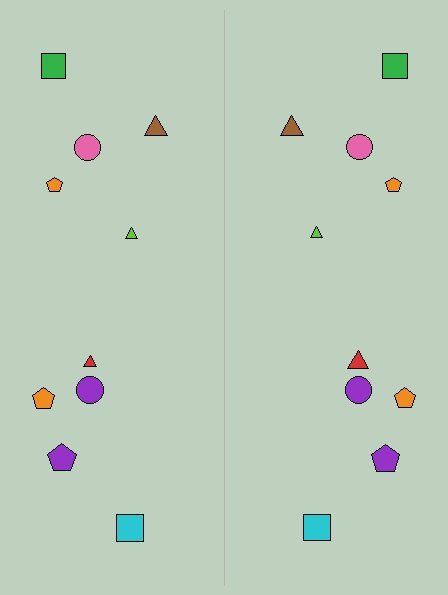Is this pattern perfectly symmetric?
No, the pattern is not perfectly symmetric. The red triangle on the right side has a different size than its mirror counterpart.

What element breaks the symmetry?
The red triangle on the right side has a different size than its mirror counterpart.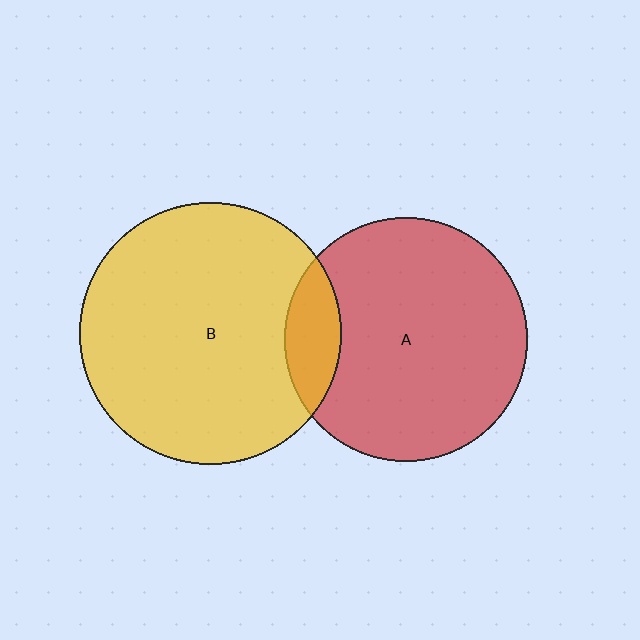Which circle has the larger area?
Circle B (yellow).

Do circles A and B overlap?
Yes.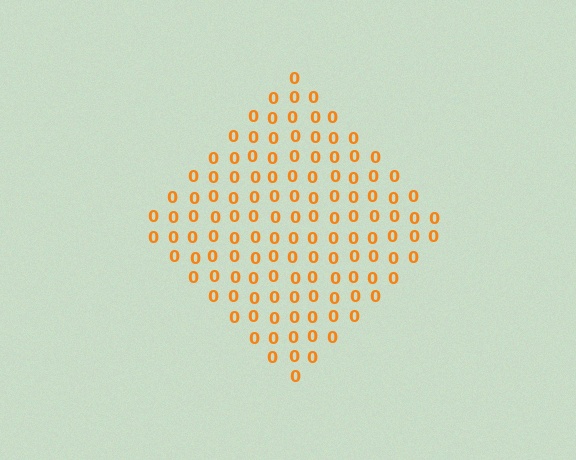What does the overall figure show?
The overall figure shows a diamond.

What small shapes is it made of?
It is made of small digit 0's.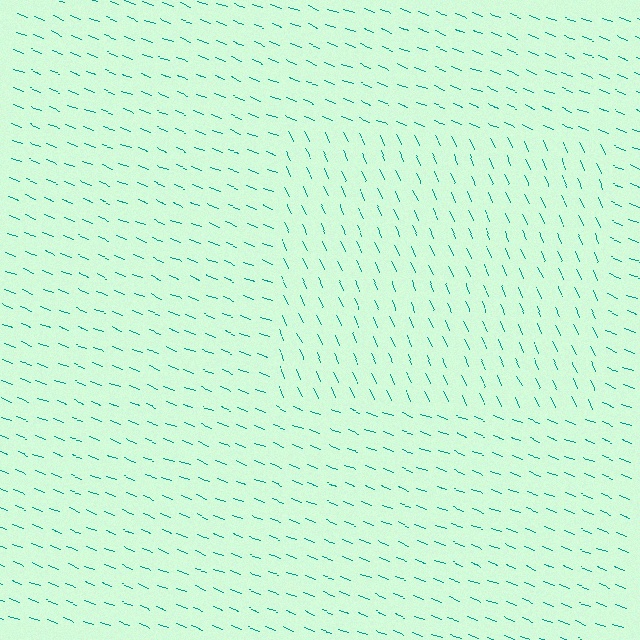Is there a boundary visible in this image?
Yes, there is a texture boundary formed by a change in line orientation.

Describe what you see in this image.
The image is filled with small teal line segments. A rectangle region in the image has lines oriented differently from the surrounding lines, creating a visible texture boundary.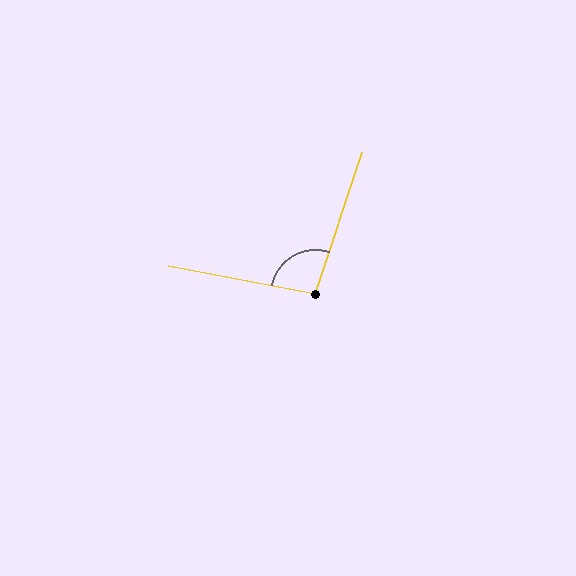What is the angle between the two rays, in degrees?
Approximately 98 degrees.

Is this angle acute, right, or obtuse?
It is obtuse.